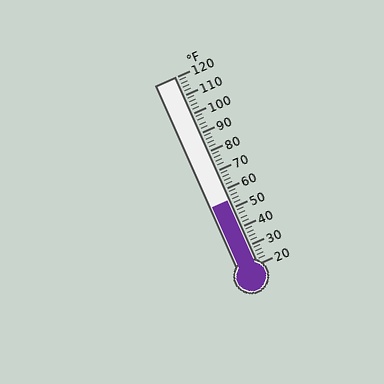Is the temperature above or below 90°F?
The temperature is below 90°F.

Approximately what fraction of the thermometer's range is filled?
The thermometer is filled to approximately 35% of its range.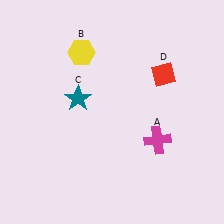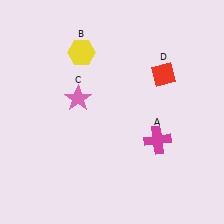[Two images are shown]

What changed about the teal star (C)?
In Image 1, C is teal. In Image 2, it changed to pink.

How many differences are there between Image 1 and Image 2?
There is 1 difference between the two images.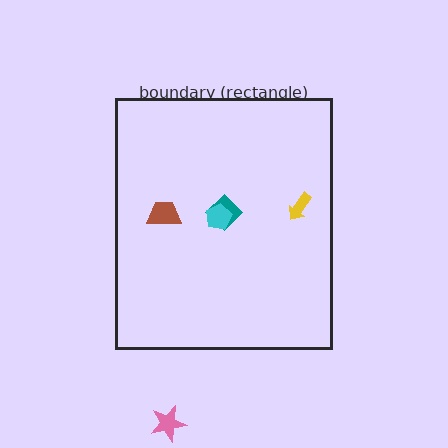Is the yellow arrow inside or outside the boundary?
Inside.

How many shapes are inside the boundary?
4 inside, 1 outside.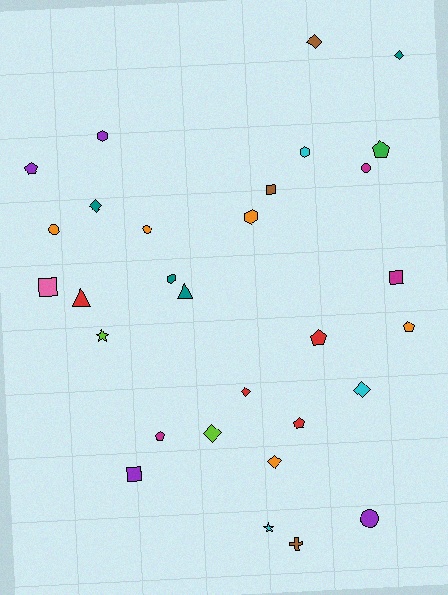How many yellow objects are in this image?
There are no yellow objects.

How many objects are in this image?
There are 30 objects.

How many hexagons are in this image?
There are 4 hexagons.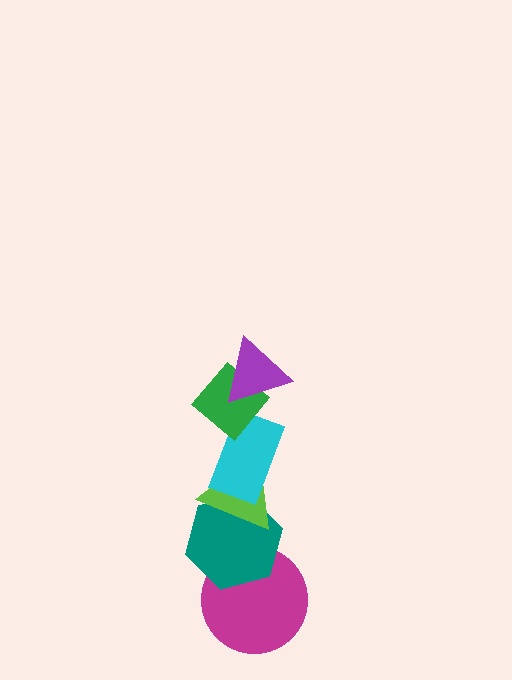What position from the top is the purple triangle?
The purple triangle is 1st from the top.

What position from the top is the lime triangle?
The lime triangle is 4th from the top.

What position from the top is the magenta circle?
The magenta circle is 6th from the top.